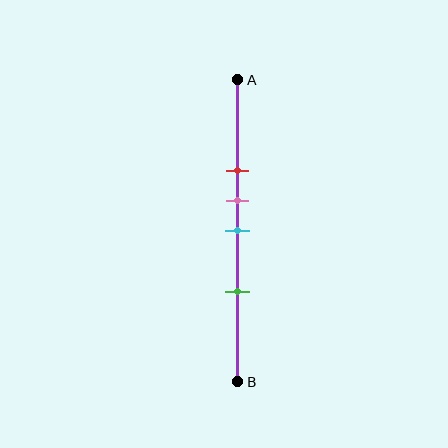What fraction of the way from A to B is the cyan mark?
The cyan mark is approximately 50% (0.5) of the way from A to B.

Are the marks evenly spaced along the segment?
No, the marks are not evenly spaced.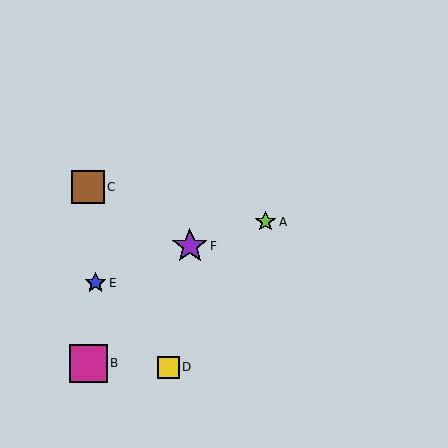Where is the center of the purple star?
The center of the purple star is at (190, 246).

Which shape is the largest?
The magenta square (labeled B) is the largest.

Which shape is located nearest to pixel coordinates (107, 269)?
The blue star (labeled E) at (96, 283) is nearest to that location.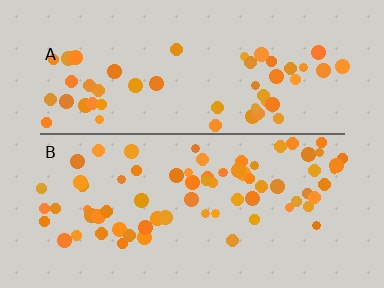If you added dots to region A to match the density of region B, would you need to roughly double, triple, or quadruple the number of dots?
Approximately double.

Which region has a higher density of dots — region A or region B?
B (the bottom).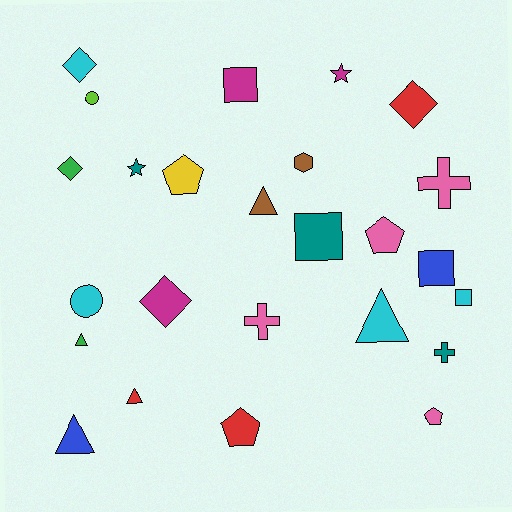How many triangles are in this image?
There are 5 triangles.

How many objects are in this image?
There are 25 objects.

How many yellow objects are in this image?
There is 1 yellow object.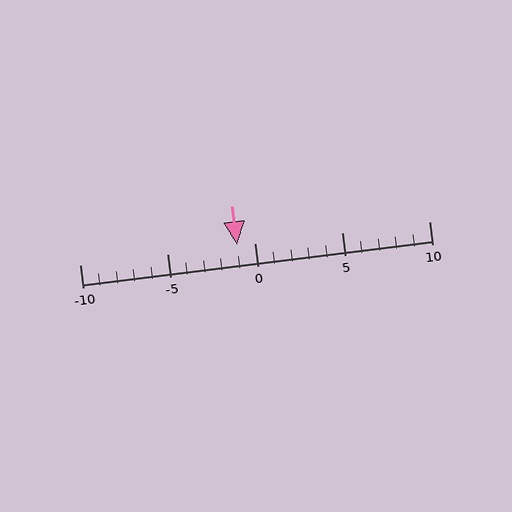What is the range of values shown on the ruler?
The ruler shows values from -10 to 10.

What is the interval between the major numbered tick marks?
The major tick marks are spaced 5 units apart.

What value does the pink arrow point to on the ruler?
The pink arrow points to approximately -1.